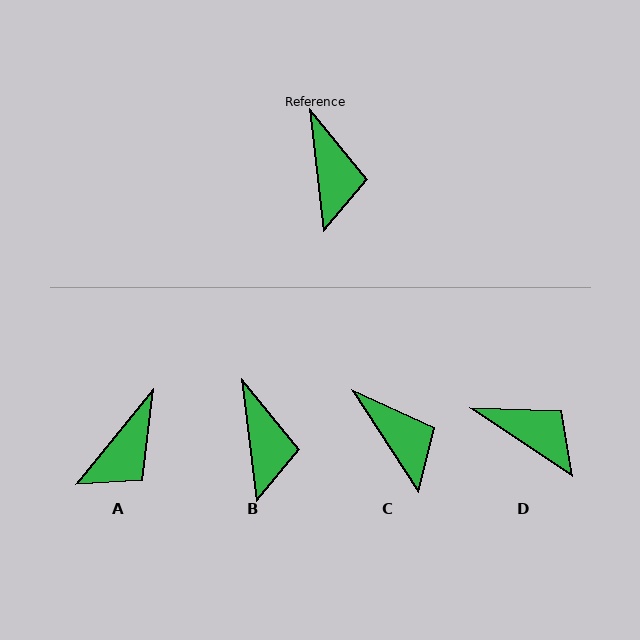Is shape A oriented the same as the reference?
No, it is off by about 46 degrees.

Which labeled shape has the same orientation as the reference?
B.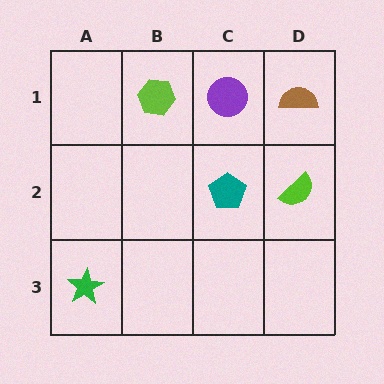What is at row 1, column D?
A brown semicircle.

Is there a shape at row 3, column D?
No, that cell is empty.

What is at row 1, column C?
A purple circle.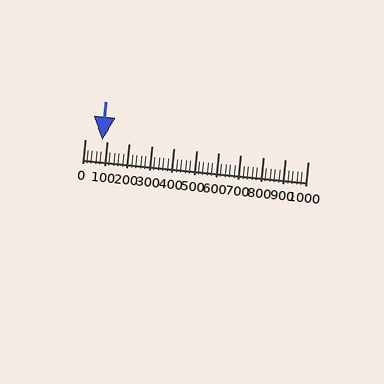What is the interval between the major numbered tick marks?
The major tick marks are spaced 100 units apart.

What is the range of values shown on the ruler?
The ruler shows values from 0 to 1000.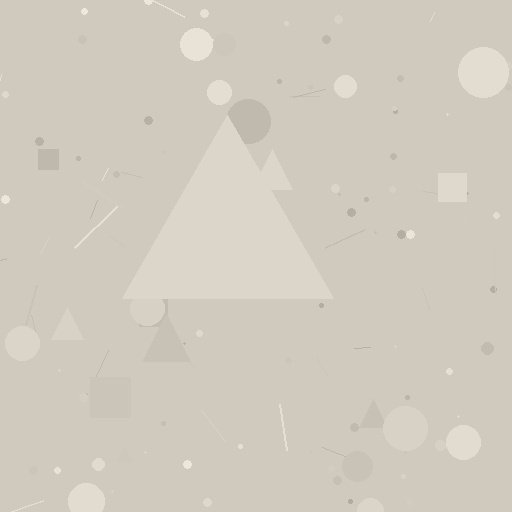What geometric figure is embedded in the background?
A triangle is embedded in the background.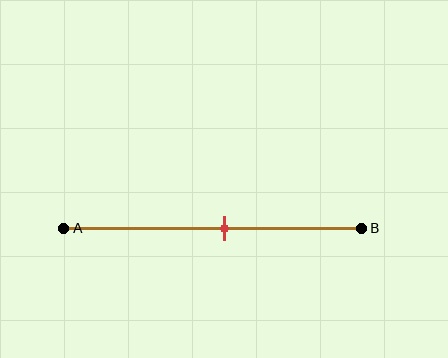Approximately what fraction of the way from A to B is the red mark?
The red mark is approximately 55% of the way from A to B.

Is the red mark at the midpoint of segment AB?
No, the mark is at about 55% from A, not at the 50% midpoint.